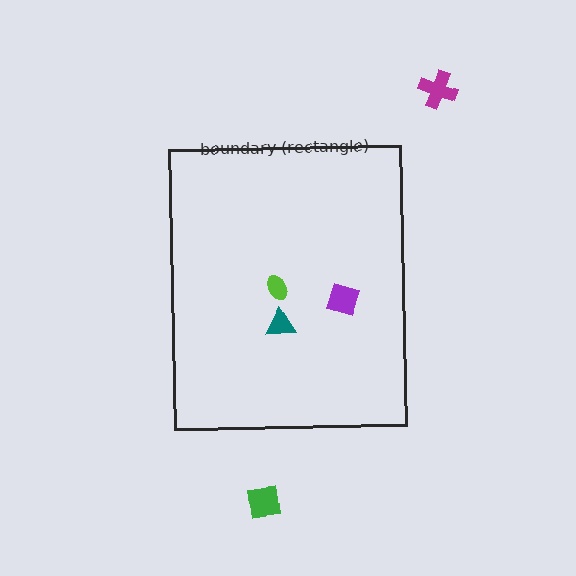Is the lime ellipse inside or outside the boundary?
Inside.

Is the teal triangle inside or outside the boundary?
Inside.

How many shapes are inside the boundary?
3 inside, 2 outside.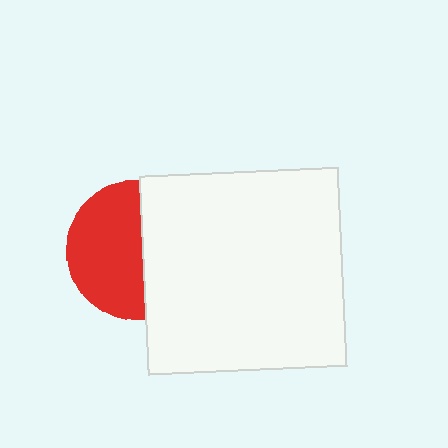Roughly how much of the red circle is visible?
About half of it is visible (roughly 56%).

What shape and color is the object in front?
The object in front is a white square.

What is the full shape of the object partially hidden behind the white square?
The partially hidden object is a red circle.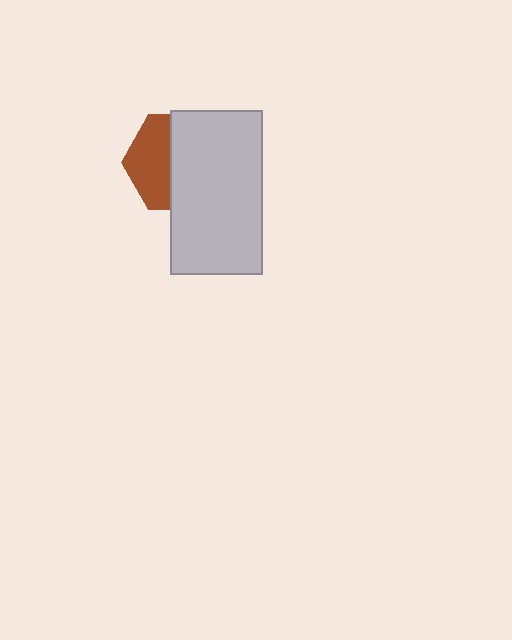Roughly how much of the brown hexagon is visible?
A small part of it is visible (roughly 42%).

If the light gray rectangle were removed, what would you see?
You would see the complete brown hexagon.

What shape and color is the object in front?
The object in front is a light gray rectangle.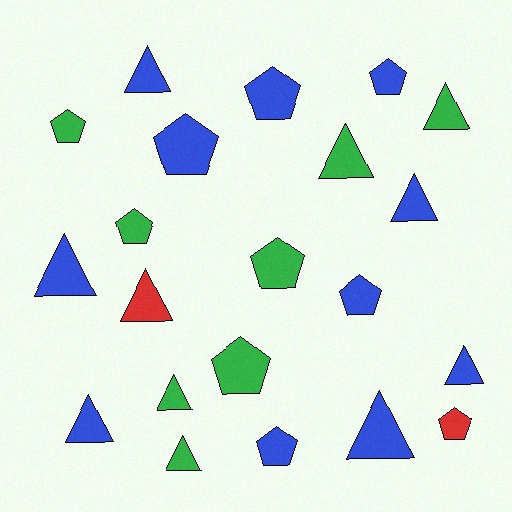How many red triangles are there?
There is 1 red triangle.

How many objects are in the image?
There are 21 objects.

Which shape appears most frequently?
Triangle, with 11 objects.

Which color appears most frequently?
Blue, with 11 objects.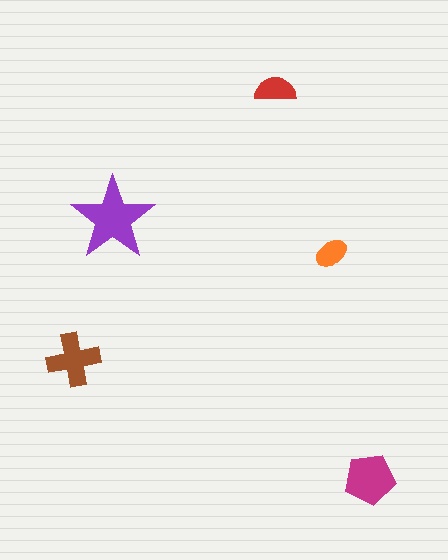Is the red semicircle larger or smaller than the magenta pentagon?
Smaller.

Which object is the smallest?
The orange ellipse.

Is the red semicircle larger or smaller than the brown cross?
Smaller.